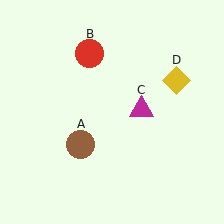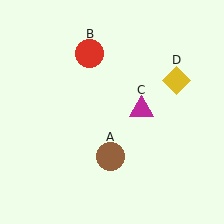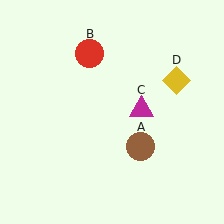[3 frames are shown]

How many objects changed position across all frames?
1 object changed position: brown circle (object A).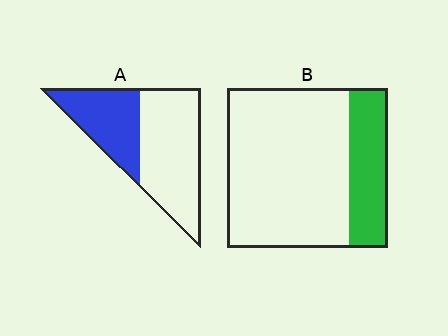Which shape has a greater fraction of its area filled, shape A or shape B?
Shape A.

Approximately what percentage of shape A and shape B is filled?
A is approximately 40% and B is approximately 25%.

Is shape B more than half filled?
No.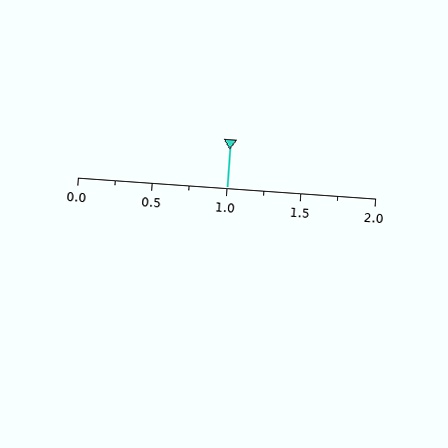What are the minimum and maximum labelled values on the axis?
The axis runs from 0.0 to 2.0.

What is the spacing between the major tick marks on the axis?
The major ticks are spaced 0.5 apart.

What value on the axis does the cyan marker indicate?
The marker indicates approximately 1.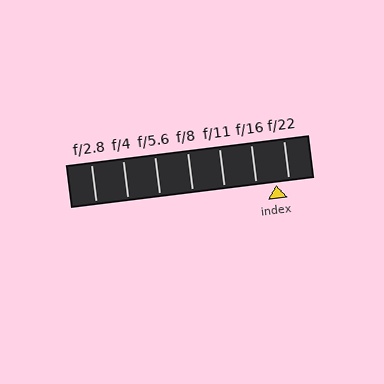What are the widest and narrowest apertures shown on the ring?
The widest aperture shown is f/2.8 and the narrowest is f/22.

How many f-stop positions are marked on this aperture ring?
There are 7 f-stop positions marked.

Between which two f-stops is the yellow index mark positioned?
The index mark is between f/16 and f/22.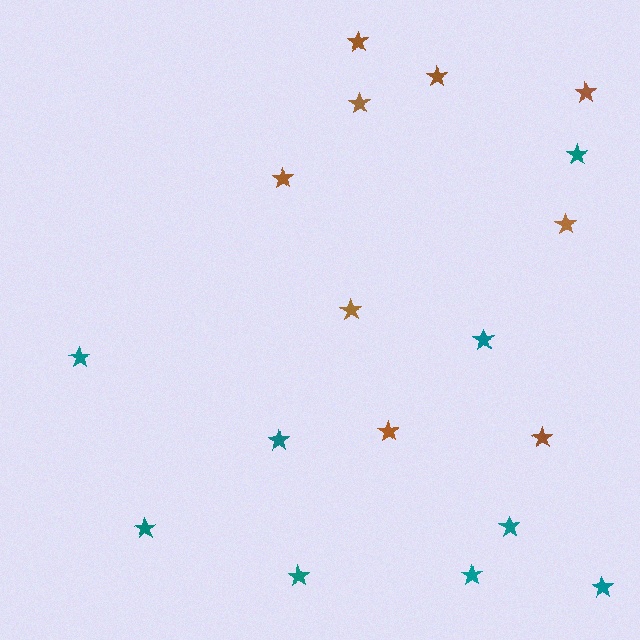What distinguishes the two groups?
There are 2 groups: one group of brown stars (9) and one group of teal stars (9).